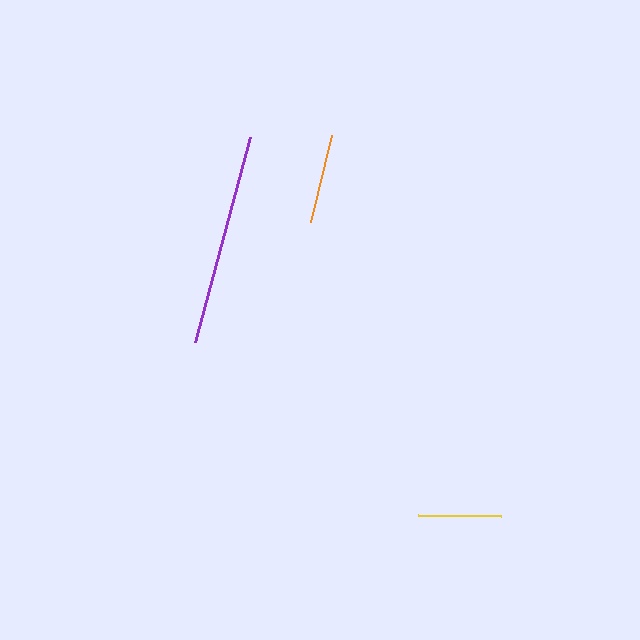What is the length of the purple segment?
The purple segment is approximately 213 pixels long.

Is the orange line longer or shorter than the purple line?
The purple line is longer than the orange line.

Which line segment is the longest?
The purple line is the longest at approximately 213 pixels.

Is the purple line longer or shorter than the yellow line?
The purple line is longer than the yellow line.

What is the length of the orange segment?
The orange segment is approximately 90 pixels long.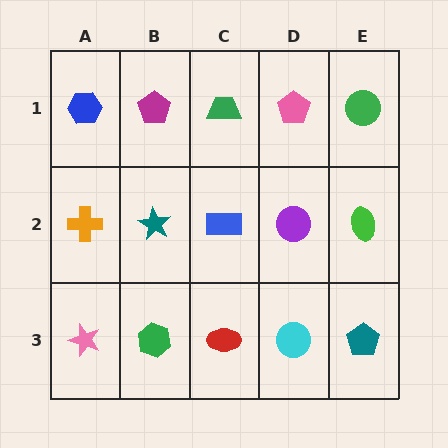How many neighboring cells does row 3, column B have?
3.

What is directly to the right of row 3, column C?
A cyan circle.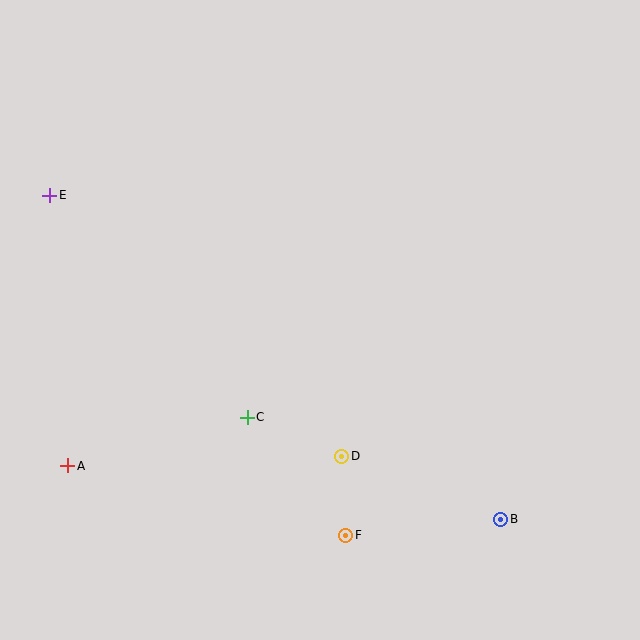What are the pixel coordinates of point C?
Point C is at (247, 417).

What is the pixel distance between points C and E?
The distance between C and E is 297 pixels.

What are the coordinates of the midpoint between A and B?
The midpoint between A and B is at (284, 493).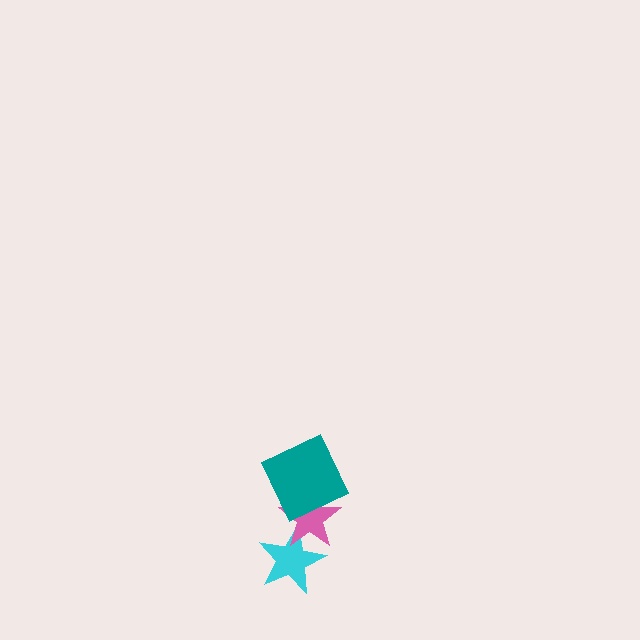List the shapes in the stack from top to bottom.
From top to bottom: the teal square, the pink star, the cyan star.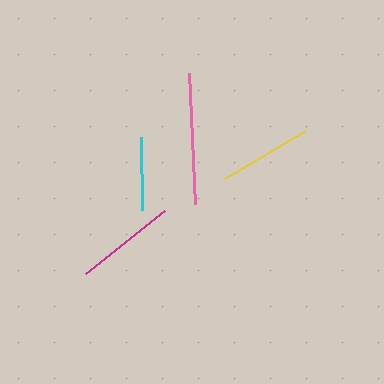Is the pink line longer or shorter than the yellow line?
The pink line is longer than the yellow line.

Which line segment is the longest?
The pink line is the longest at approximately 131 pixels.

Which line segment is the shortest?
The cyan line is the shortest at approximately 73 pixels.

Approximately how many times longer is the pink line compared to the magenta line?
The pink line is approximately 1.3 times the length of the magenta line.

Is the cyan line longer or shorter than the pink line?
The pink line is longer than the cyan line.